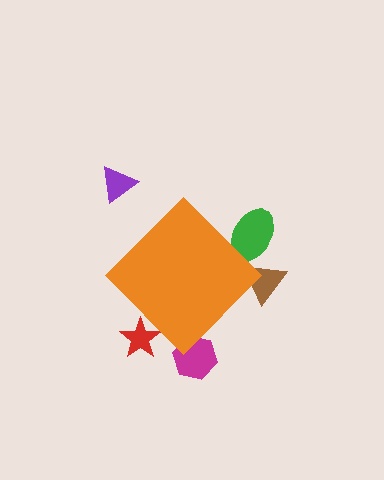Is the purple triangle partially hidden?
No, the purple triangle is fully visible.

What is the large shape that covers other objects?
An orange diamond.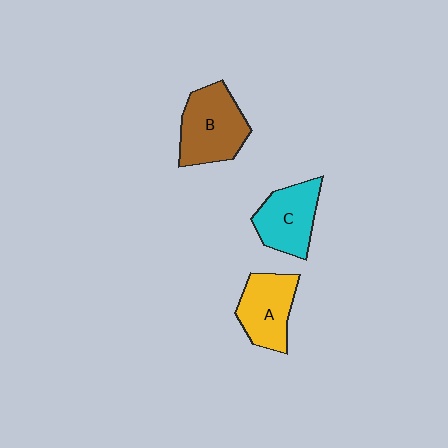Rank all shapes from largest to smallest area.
From largest to smallest: B (brown), C (cyan), A (yellow).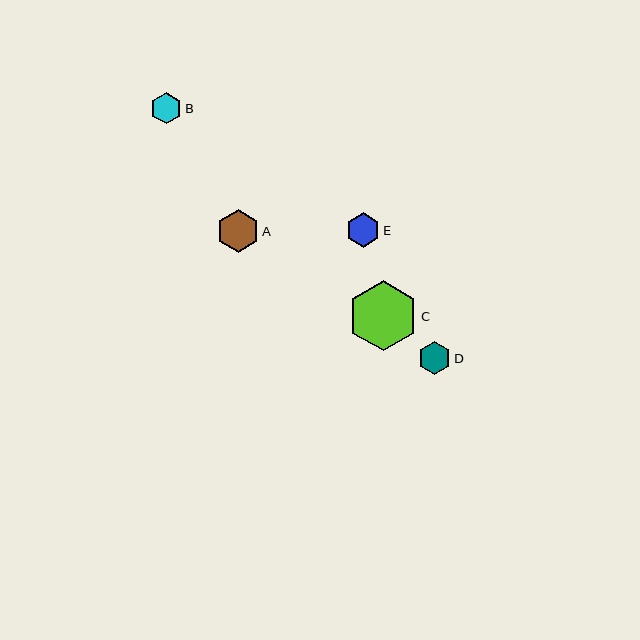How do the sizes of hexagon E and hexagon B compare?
Hexagon E and hexagon B are approximately the same size.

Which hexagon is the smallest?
Hexagon B is the smallest with a size of approximately 32 pixels.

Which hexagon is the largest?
Hexagon C is the largest with a size of approximately 70 pixels.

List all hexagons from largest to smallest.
From largest to smallest: C, A, E, D, B.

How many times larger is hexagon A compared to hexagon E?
Hexagon A is approximately 1.2 times the size of hexagon E.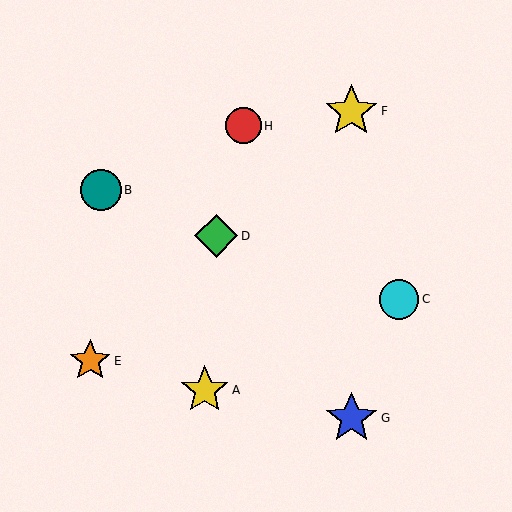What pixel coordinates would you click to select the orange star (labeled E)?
Click at (90, 361) to select the orange star E.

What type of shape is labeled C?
Shape C is a cyan circle.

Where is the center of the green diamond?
The center of the green diamond is at (216, 236).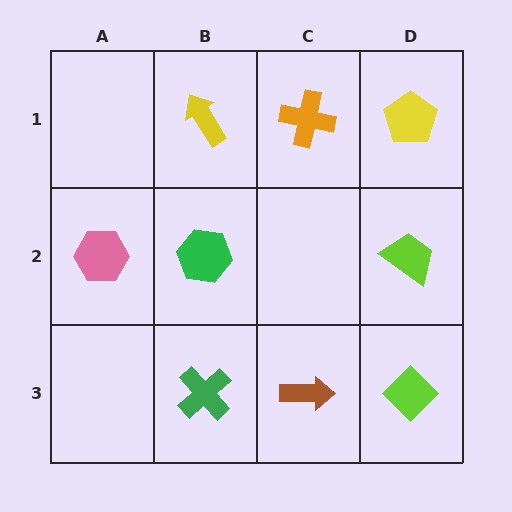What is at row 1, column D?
A yellow pentagon.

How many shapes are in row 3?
3 shapes.